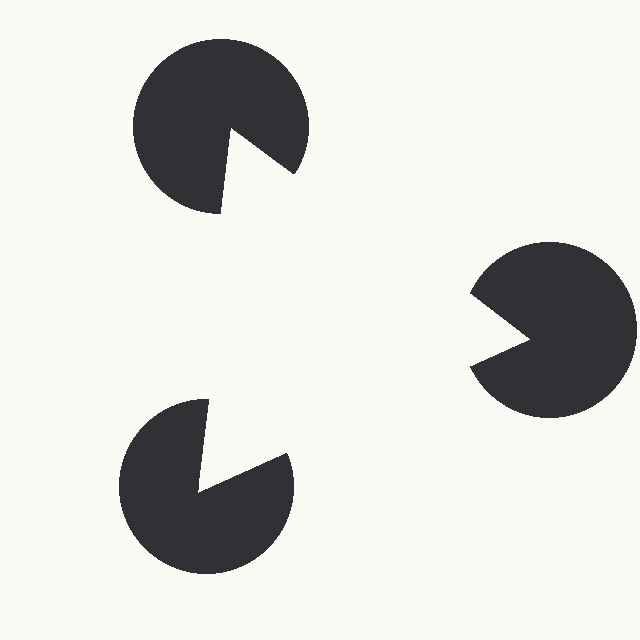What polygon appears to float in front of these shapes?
An illusory triangle — its edges are inferred from the aligned wedge cuts in the pac-man discs, not physically drawn.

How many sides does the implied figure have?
3 sides.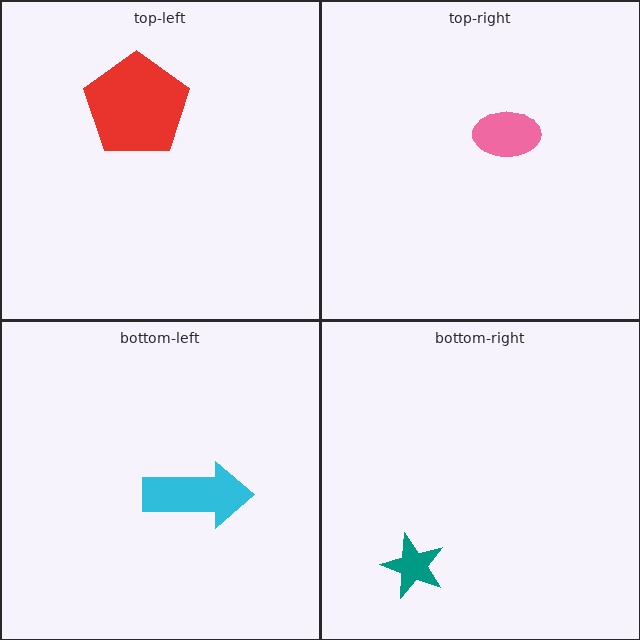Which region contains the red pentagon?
The top-left region.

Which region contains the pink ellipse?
The top-right region.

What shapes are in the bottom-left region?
The cyan arrow.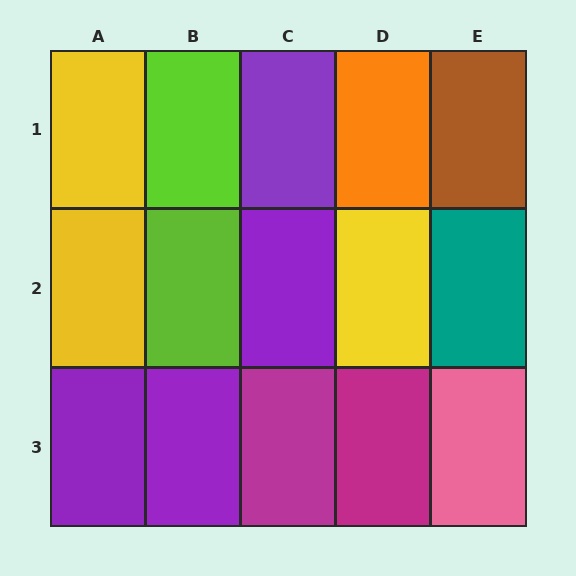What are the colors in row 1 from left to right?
Yellow, lime, purple, orange, brown.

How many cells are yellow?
3 cells are yellow.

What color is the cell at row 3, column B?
Purple.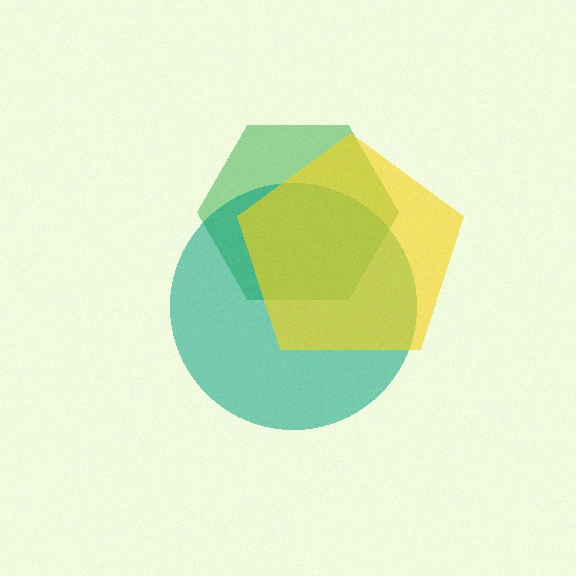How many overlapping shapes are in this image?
There are 3 overlapping shapes in the image.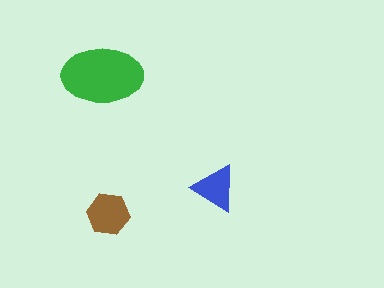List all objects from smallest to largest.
The blue triangle, the brown hexagon, the green ellipse.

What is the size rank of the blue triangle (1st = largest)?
3rd.